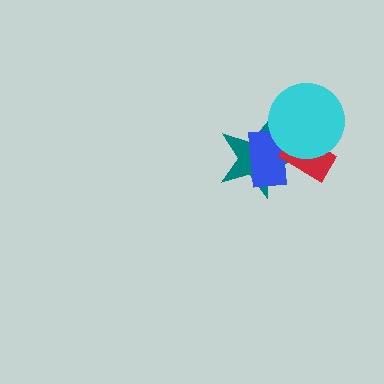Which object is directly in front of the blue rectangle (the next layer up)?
The red rectangle is directly in front of the blue rectangle.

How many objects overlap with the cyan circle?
3 objects overlap with the cyan circle.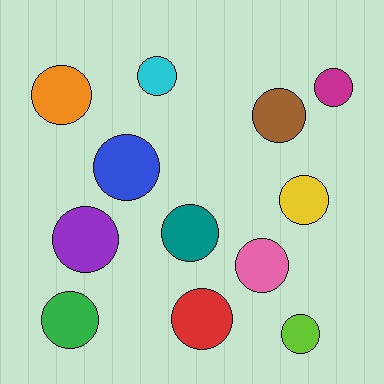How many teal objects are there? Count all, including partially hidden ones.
There is 1 teal object.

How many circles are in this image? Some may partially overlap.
There are 12 circles.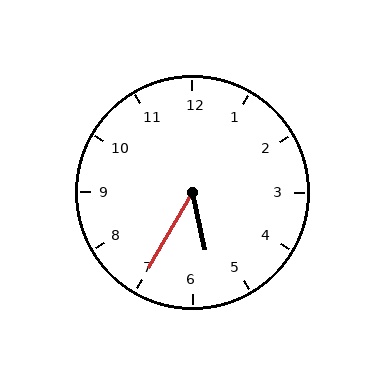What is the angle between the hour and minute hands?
Approximately 42 degrees.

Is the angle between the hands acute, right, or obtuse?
It is acute.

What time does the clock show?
5:35.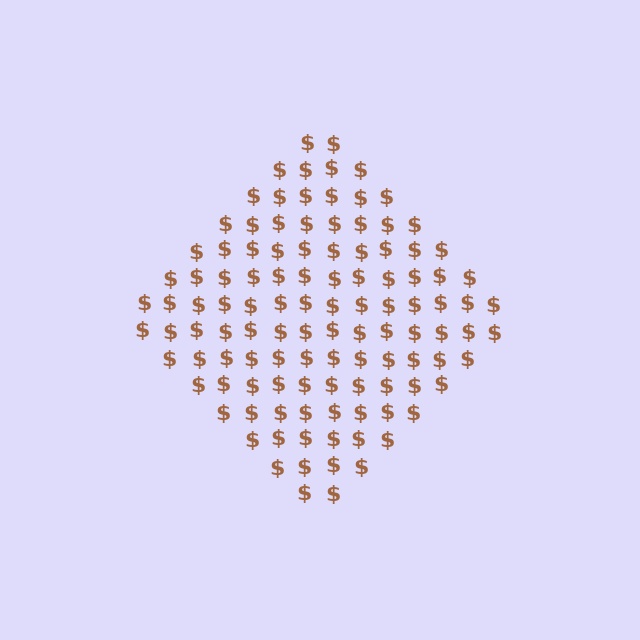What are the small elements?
The small elements are dollar signs.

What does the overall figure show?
The overall figure shows a diamond.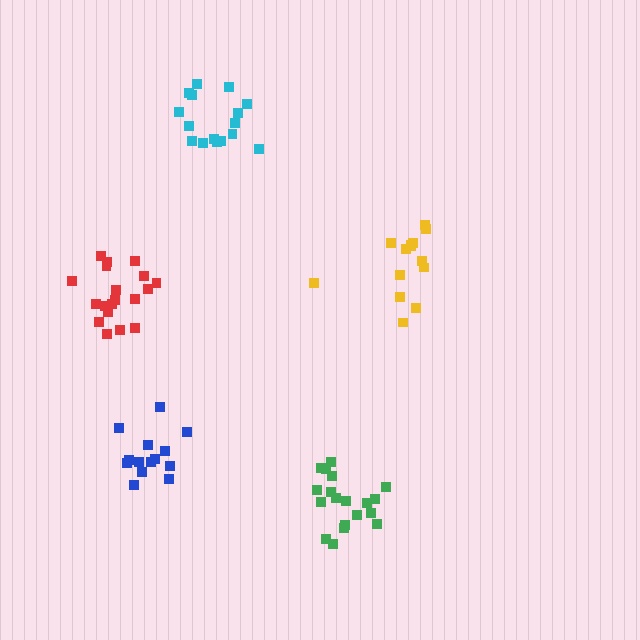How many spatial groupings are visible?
There are 5 spatial groupings.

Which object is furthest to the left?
The red cluster is leftmost.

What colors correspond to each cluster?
The clusters are colored: blue, cyan, red, green, yellow.